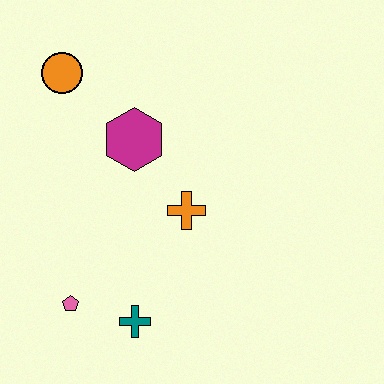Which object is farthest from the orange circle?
The teal cross is farthest from the orange circle.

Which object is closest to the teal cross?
The pink pentagon is closest to the teal cross.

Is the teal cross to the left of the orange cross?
Yes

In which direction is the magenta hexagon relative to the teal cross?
The magenta hexagon is above the teal cross.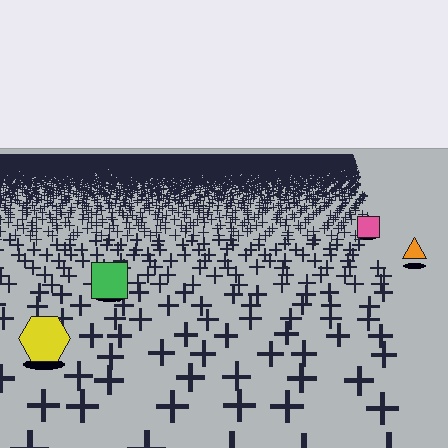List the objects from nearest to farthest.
From nearest to farthest: the yellow hexagon, the green square, the orange triangle, the pink square.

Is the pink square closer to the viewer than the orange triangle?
No. The orange triangle is closer — you can tell from the texture gradient: the ground texture is coarser near it.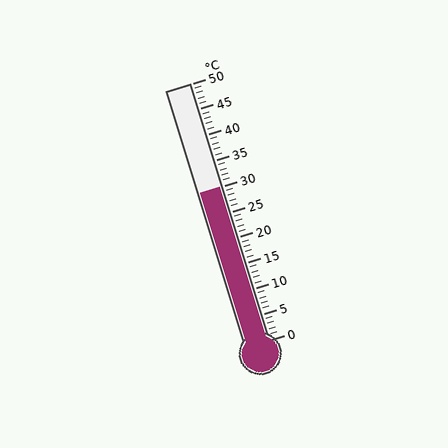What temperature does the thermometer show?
The thermometer shows approximately 30°C.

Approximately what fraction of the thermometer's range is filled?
The thermometer is filled to approximately 60% of its range.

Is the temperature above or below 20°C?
The temperature is above 20°C.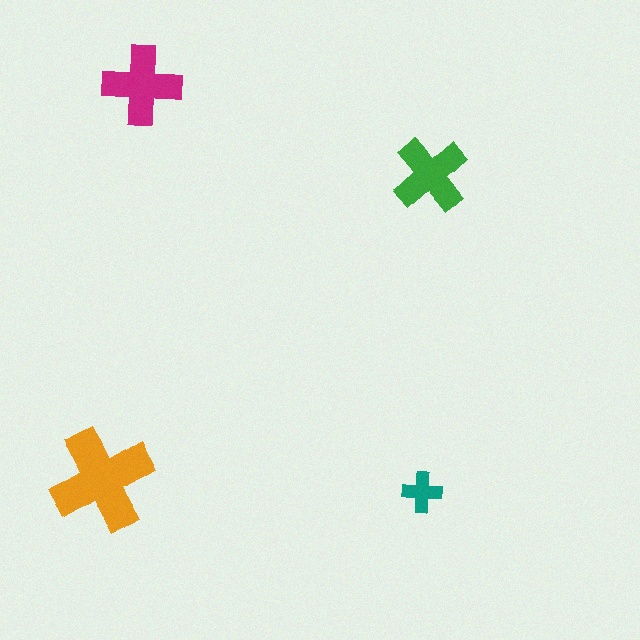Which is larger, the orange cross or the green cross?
The orange one.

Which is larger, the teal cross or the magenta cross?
The magenta one.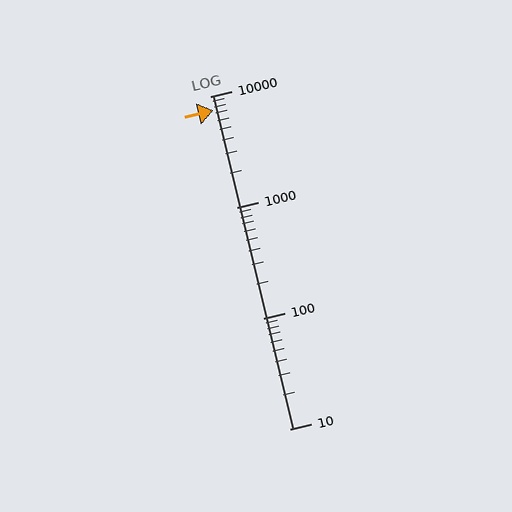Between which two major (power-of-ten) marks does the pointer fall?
The pointer is between 1000 and 10000.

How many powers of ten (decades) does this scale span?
The scale spans 3 decades, from 10 to 10000.